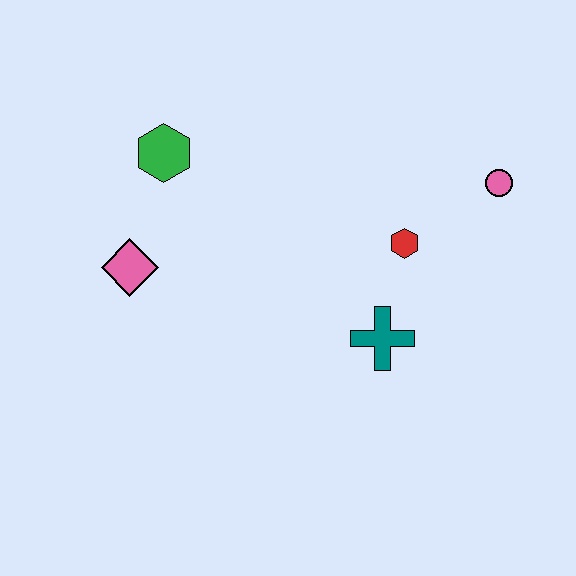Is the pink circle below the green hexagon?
Yes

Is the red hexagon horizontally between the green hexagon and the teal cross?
No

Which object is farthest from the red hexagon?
The pink diamond is farthest from the red hexagon.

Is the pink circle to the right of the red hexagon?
Yes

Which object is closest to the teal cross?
The red hexagon is closest to the teal cross.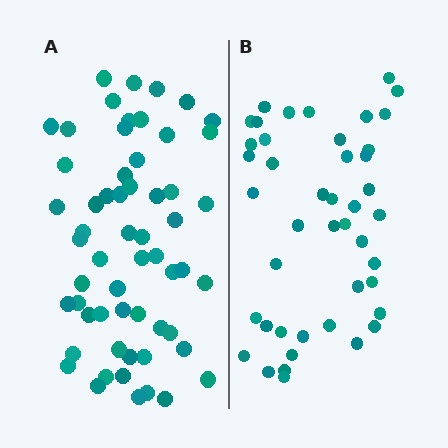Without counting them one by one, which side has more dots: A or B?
Region A (the left region) has more dots.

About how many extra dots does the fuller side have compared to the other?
Region A has approximately 15 more dots than region B.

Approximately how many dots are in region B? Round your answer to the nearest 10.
About 40 dots. (The exact count is 44, which rounds to 40.)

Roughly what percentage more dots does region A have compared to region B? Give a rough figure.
About 30% more.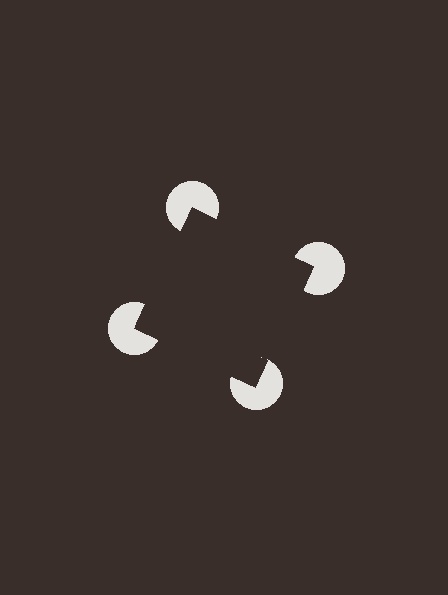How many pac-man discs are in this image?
There are 4 — one at each vertex of the illusory square.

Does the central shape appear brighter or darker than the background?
It typically appears slightly darker than the background, even though no actual brightness change is drawn.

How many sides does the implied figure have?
4 sides.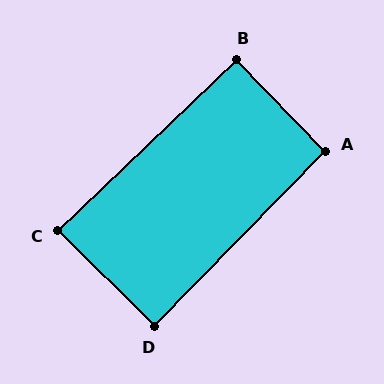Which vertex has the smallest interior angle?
C, at approximately 89 degrees.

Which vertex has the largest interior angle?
A, at approximately 91 degrees.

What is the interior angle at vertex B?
Approximately 90 degrees (approximately right).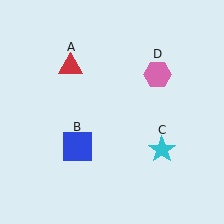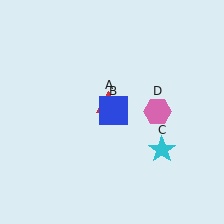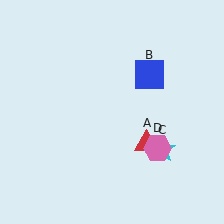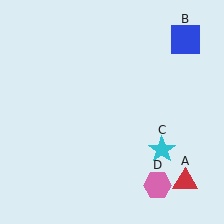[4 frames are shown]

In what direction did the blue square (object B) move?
The blue square (object B) moved up and to the right.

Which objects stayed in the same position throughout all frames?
Cyan star (object C) remained stationary.